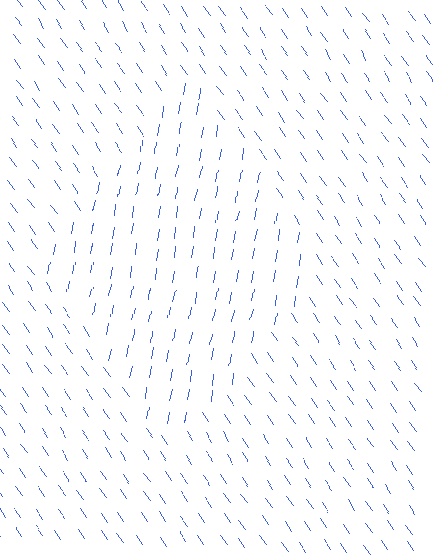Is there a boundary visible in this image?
Yes, there is a texture boundary formed by a change in line orientation.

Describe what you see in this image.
The image is filled with small blue line segments. A diamond region in the image has lines oriented differently from the surrounding lines, creating a visible texture boundary.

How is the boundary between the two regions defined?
The boundary is defined purely by a change in line orientation (approximately 45 degrees difference). All lines are the same color and thickness.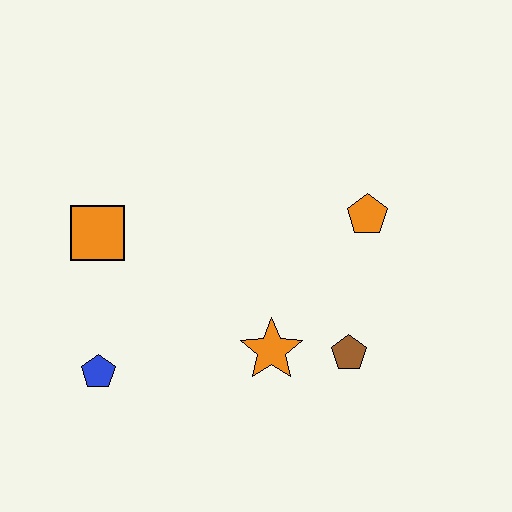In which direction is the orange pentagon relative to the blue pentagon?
The orange pentagon is to the right of the blue pentagon.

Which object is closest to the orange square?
The blue pentagon is closest to the orange square.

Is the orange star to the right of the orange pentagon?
No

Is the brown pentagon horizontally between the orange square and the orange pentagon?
Yes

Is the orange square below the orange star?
No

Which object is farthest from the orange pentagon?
The blue pentagon is farthest from the orange pentagon.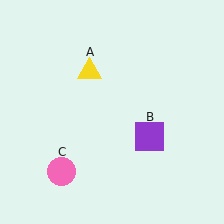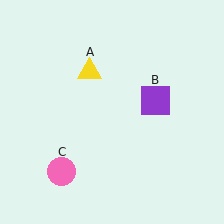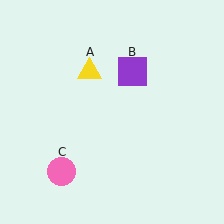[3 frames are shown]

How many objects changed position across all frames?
1 object changed position: purple square (object B).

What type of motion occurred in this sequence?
The purple square (object B) rotated counterclockwise around the center of the scene.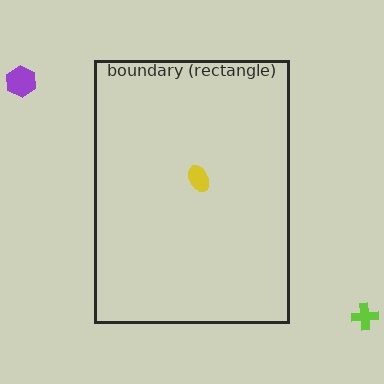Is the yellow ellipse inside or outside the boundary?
Inside.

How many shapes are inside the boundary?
1 inside, 2 outside.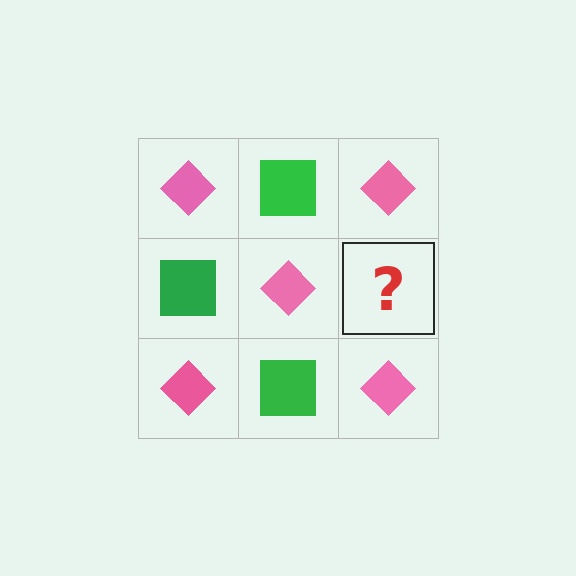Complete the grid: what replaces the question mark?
The question mark should be replaced with a green square.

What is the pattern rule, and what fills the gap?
The rule is that it alternates pink diamond and green square in a checkerboard pattern. The gap should be filled with a green square.